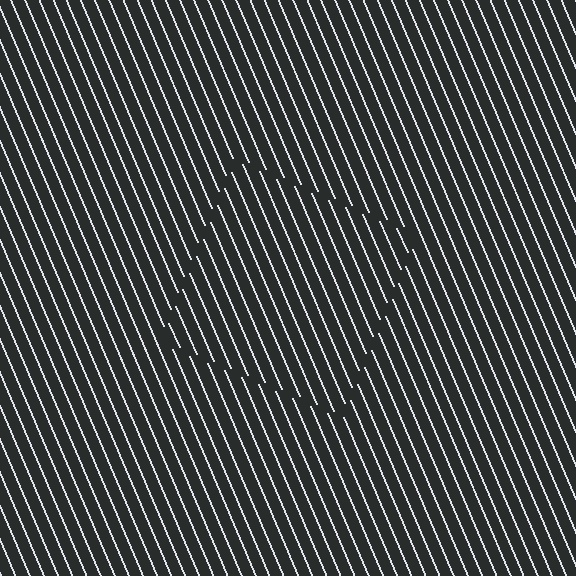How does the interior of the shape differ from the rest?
The interior of the shape contains the same grating, shifted by half a period — the contour is defined by the phase discontinuity where line-ends from the inner and outer gratings abut.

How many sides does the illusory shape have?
4 sides — the line-ends trace a square.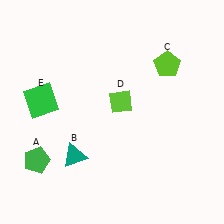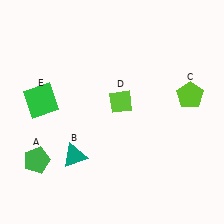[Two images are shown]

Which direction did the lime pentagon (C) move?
The lime pentagon (C) moved down.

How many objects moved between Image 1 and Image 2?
1 object moved between the two images.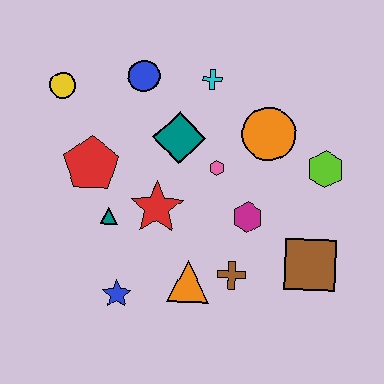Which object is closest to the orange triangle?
The brown cross is closest to the orange triangle.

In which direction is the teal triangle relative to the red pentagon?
The teal triangle is below the red pentagon.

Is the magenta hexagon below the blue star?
No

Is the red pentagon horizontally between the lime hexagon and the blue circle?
No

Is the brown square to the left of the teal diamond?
No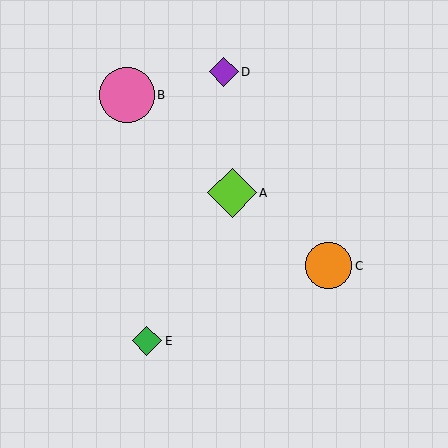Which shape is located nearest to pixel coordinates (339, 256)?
The orange circle (labeled C) at (329, 266) is nearest to that location.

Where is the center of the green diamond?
The center of the green diamond is at (147, 341).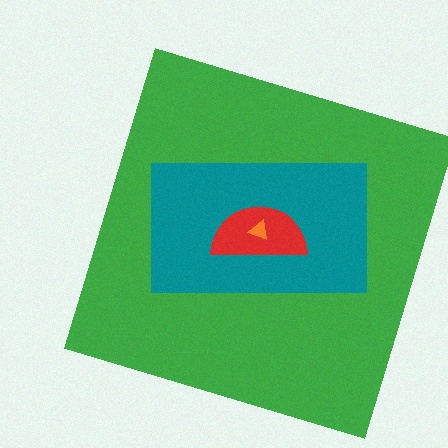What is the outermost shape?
The green square.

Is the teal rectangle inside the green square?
Yes.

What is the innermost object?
The orange triangle.